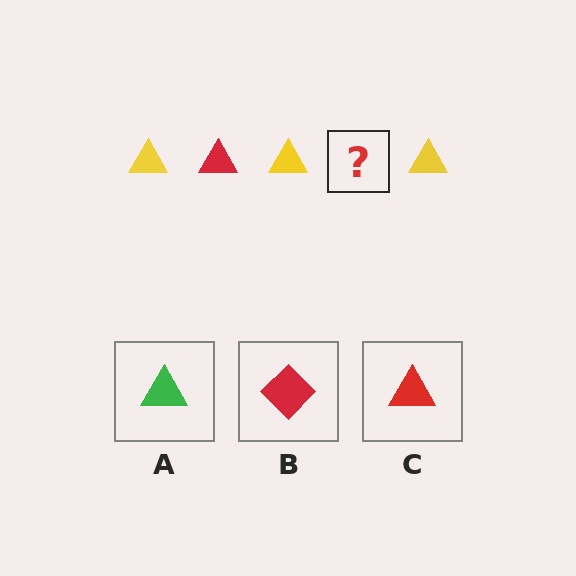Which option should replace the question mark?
Option C.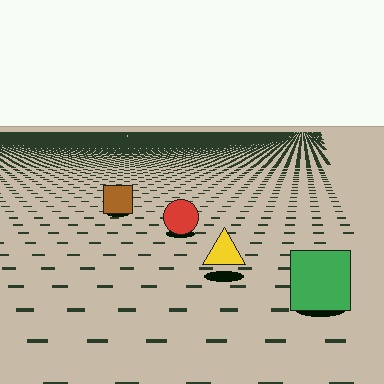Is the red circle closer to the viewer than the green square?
No. The green square is closer — you can tell from the texture gradient: the ground texture is coarser near it.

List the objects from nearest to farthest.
From nearest to farthest: the green square, the yellow triangle, the red circle, the brown square.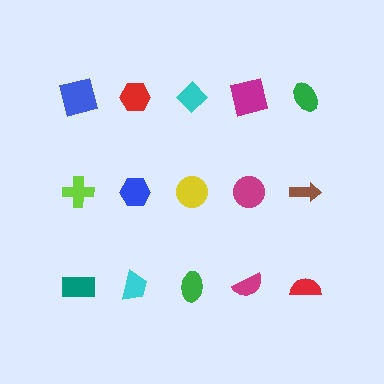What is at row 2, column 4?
A magenta circle.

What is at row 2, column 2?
A blue hexagon.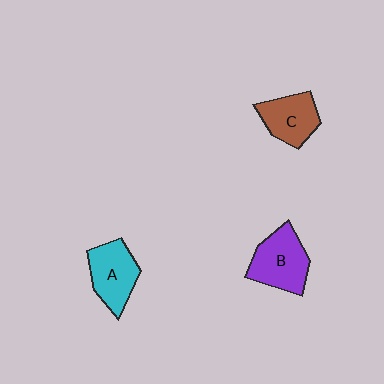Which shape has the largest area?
Shape B (purple).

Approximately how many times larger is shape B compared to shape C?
Approximately 1.2 times.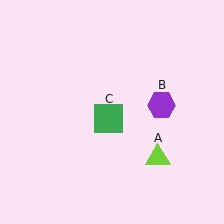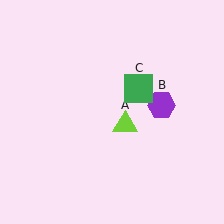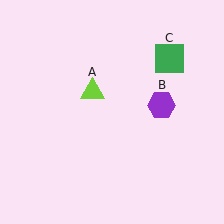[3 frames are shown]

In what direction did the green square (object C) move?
The green square (object C) moved up and to the right.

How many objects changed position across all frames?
2 objects changed position: lime triangle (object A), green square (object C).